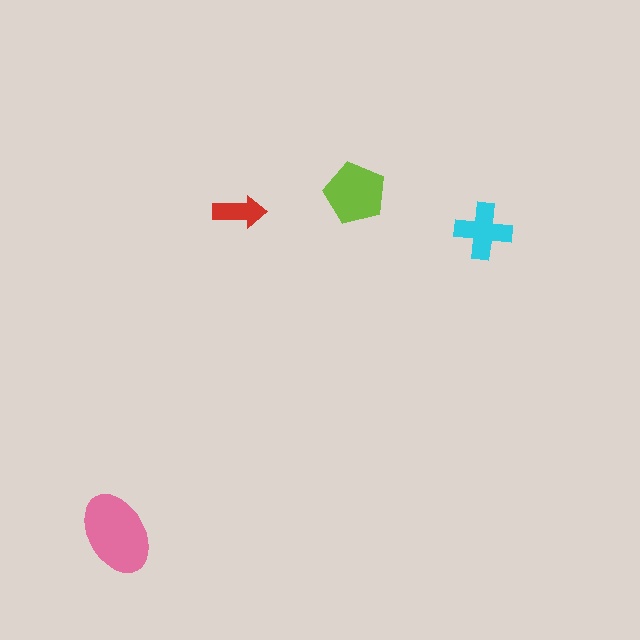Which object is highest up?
The lime pentagon is topmost.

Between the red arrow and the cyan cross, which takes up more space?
The cyan cross.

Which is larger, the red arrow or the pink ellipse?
The pink ellipse.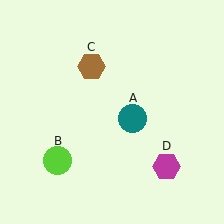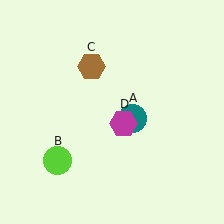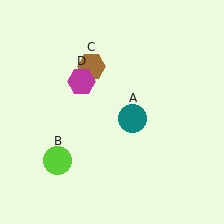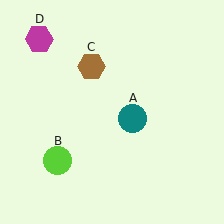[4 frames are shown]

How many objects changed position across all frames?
1 object changed position: magenta hexagon (object D).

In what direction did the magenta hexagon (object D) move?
The magenta hexagon (object D) moved up and to the left.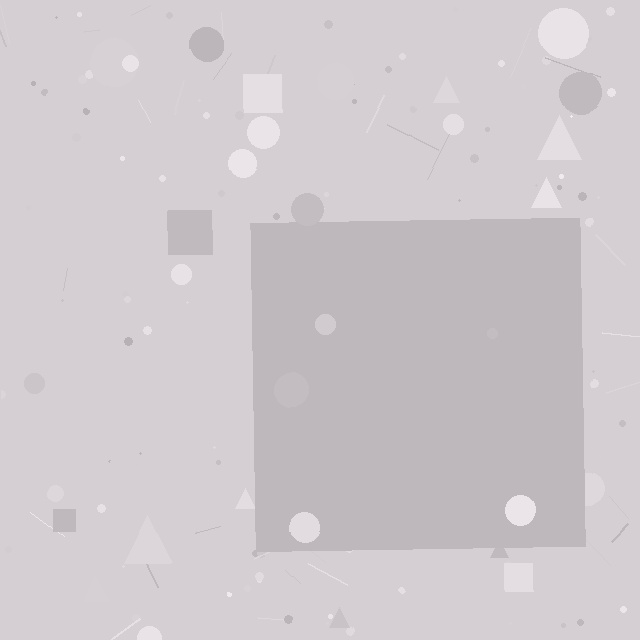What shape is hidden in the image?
A square is hidden in the image.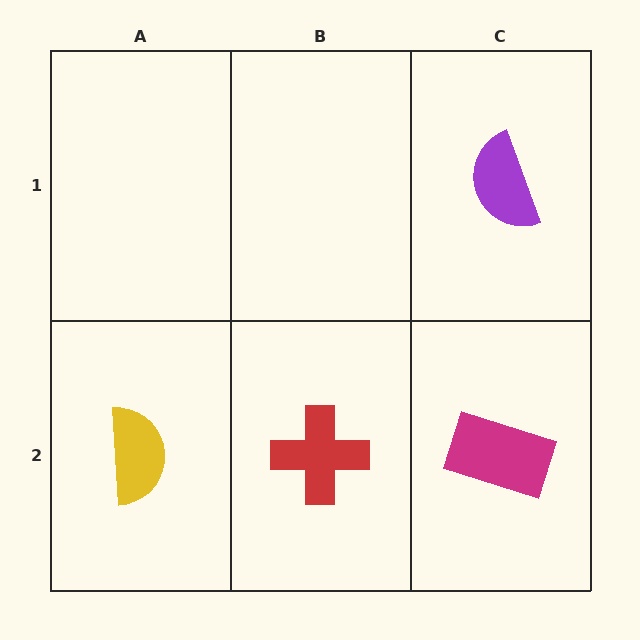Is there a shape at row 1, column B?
No, that cell is empty.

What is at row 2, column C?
A magenta rectangle.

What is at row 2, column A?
A yellow semicircle.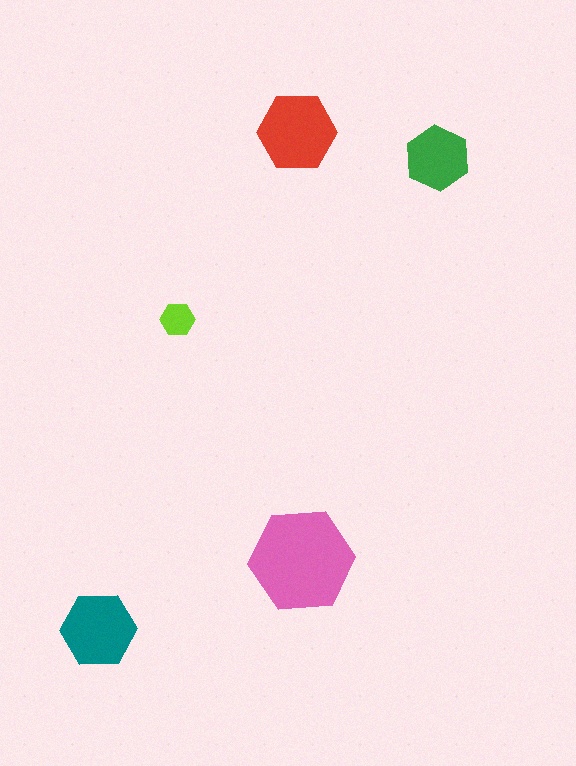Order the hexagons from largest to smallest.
the pink one, the red one, the teal one, the green one, the lime one.